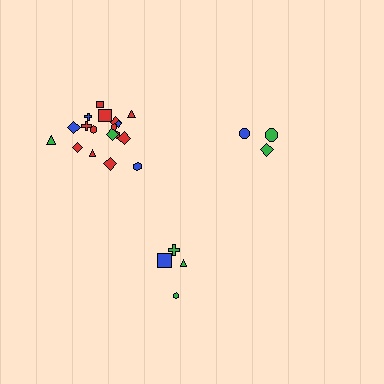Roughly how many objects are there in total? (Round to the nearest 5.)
Roughly 25 objects in total.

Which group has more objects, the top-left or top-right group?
The top-left group.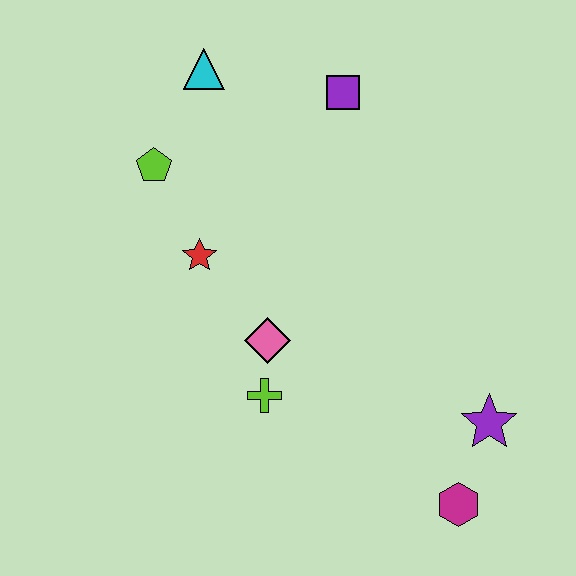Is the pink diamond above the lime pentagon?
No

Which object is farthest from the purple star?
The cyan triangle is farthest from the purple star.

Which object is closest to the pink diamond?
The lime cross is closest to the pink diamond.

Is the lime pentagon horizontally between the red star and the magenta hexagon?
No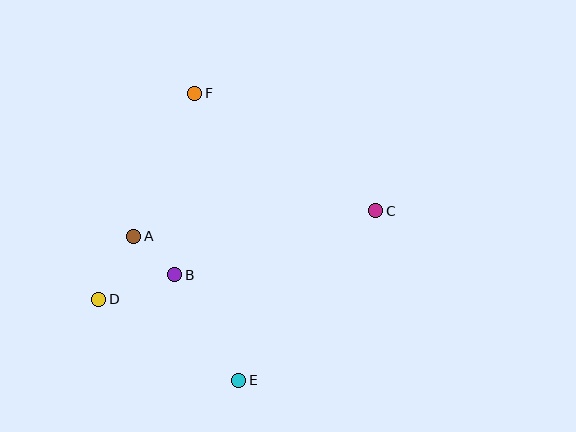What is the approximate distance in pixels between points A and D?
The distance between A and D is approximately 72 pixels.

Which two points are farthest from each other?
Points C and D are farthest from each other.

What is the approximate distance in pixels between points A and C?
The distance between A and C is approximately 243 pixels.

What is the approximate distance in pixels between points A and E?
The distance between A and E is approximately 178 pixels.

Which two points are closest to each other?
Points A and B are closest to each other.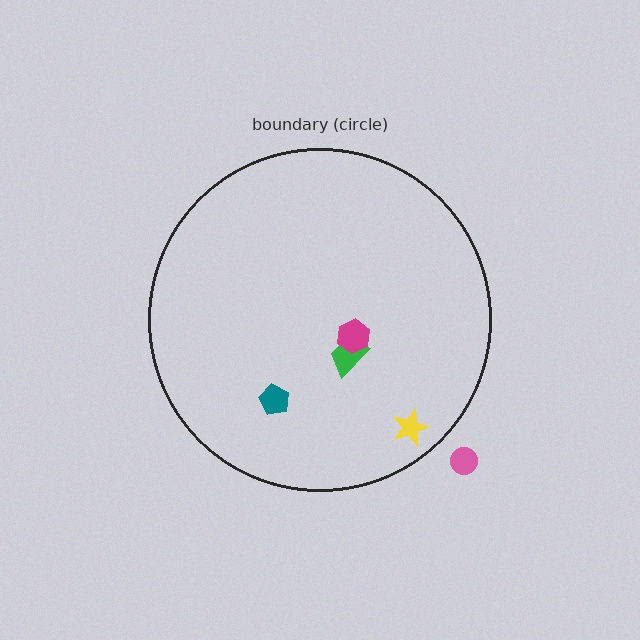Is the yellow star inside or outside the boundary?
Inside.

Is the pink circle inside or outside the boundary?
Outside.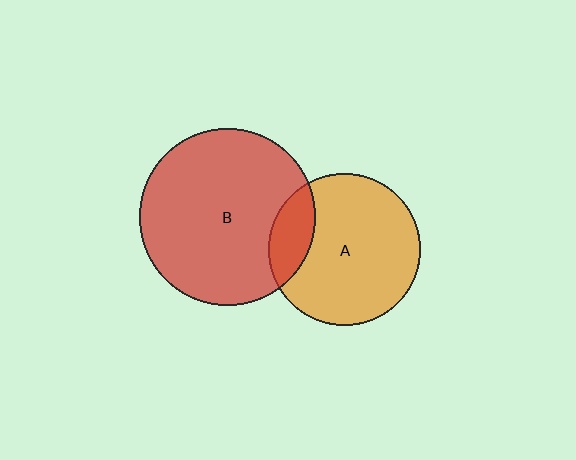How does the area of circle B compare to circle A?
Approximately 1.4 times.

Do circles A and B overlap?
Yes.